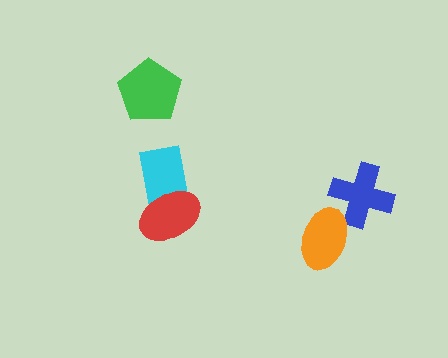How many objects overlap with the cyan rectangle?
1 object overlaps with the cyan rectangle.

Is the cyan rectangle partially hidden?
Yes, it is partially covered by another shape.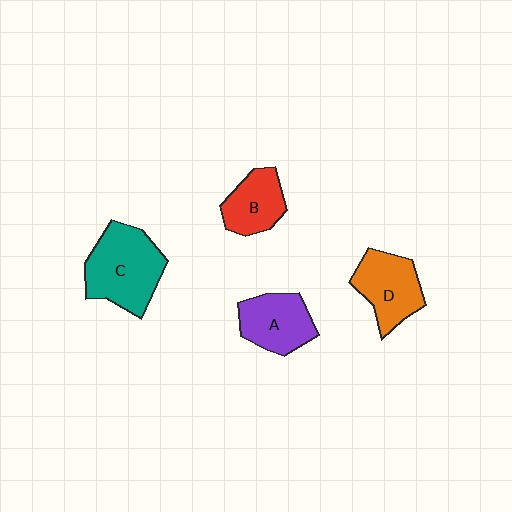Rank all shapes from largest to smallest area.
From largest to smallest: C (teal), D (orange), A (purple), B (red).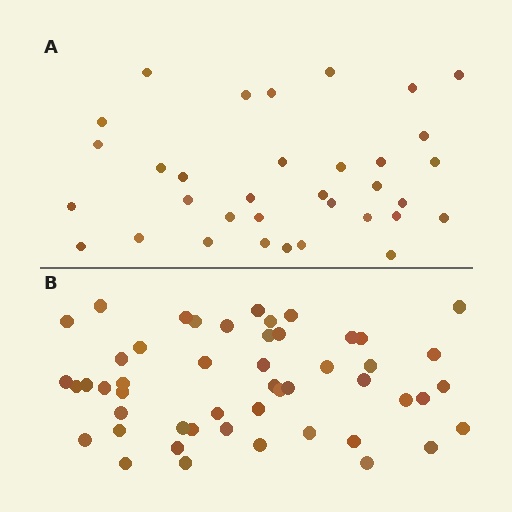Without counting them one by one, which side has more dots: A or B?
Region B (the bottom region) has more dots.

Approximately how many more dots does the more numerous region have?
Region B has approximately 15 more dots than region A.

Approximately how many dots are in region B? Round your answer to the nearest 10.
About 50 dots.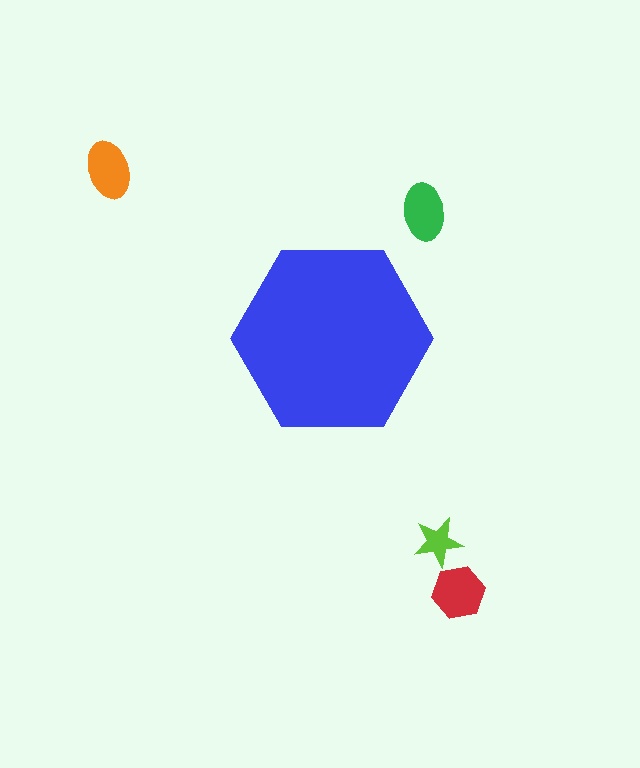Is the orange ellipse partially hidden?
No, the orange ellipse is fully visible.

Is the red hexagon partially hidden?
No, the red hexagon is fully visible.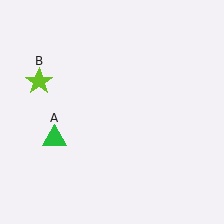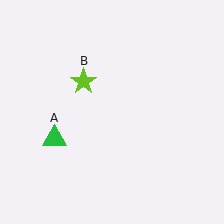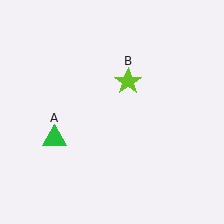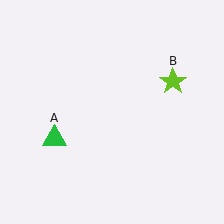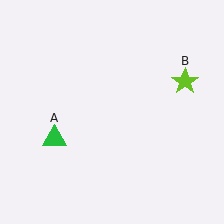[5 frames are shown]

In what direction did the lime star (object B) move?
The lime star (object B) moved right.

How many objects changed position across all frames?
1 object changed position: lime star (object B).